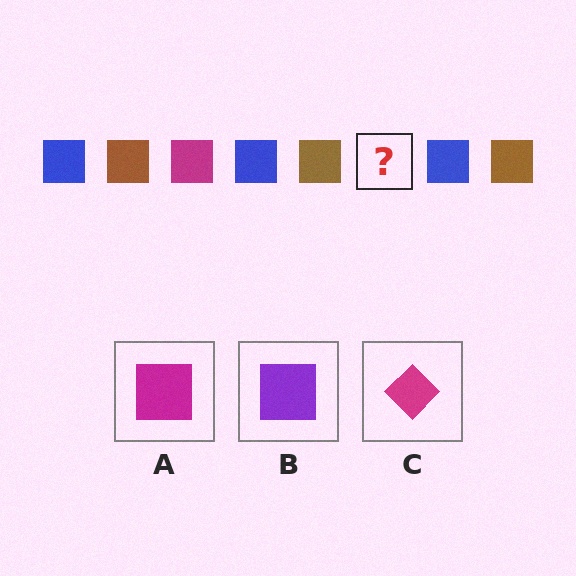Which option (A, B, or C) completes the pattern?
A.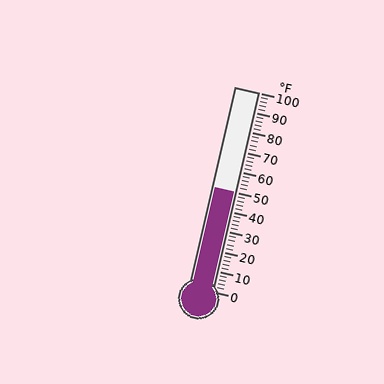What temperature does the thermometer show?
The thermometer shows approximately 50°F.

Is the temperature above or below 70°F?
The temperature is below 70°F.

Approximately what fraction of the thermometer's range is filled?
The thermometer is filled to approximately 50% of its range.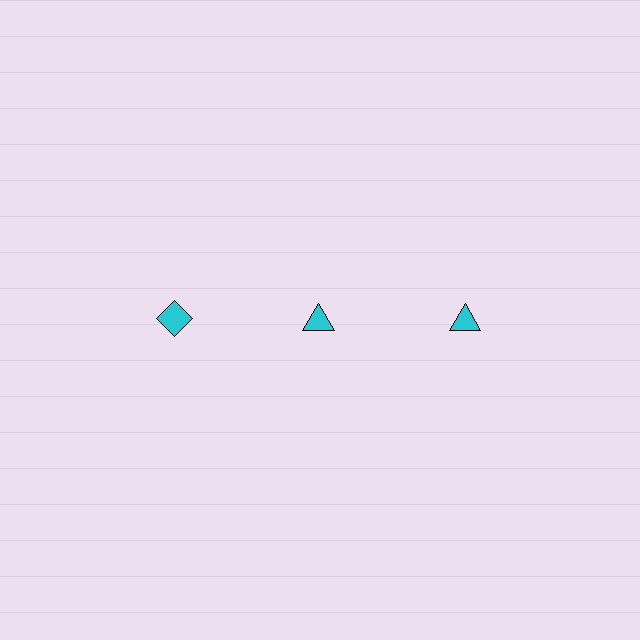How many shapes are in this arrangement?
There are 3 shapes arranged in a grid pattern.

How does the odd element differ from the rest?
It has a different shape: diamond instead of triangle.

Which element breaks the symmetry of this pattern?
The cyan diamond in the top row, leftmost column breaks the symmetry. All other shapes are cyan triangles.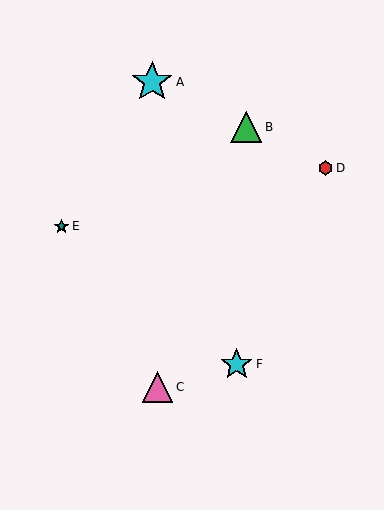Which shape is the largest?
The cyan star (labeled A) is the largest.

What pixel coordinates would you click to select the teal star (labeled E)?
Click at (62, 226) to select the teal star E.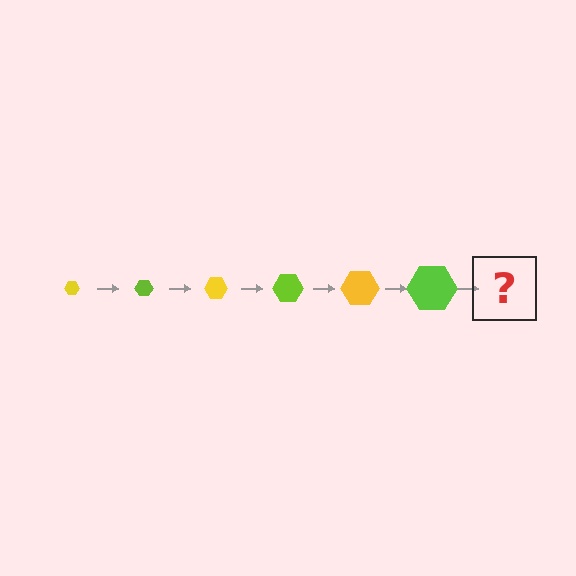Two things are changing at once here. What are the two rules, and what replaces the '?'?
The two rules are that the hexagon grows larger each step and the color cycles through yellow and lime. The '?' should be a yellow hexagon, larger than the previous one.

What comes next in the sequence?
The next element should be a yellow hexagon, larger than the previous one.